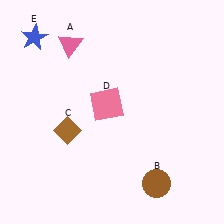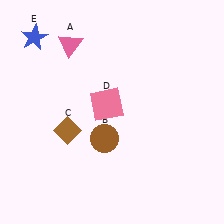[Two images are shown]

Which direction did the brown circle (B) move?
The brown circle (B) moved left.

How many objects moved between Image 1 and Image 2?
1 object moved between the two images.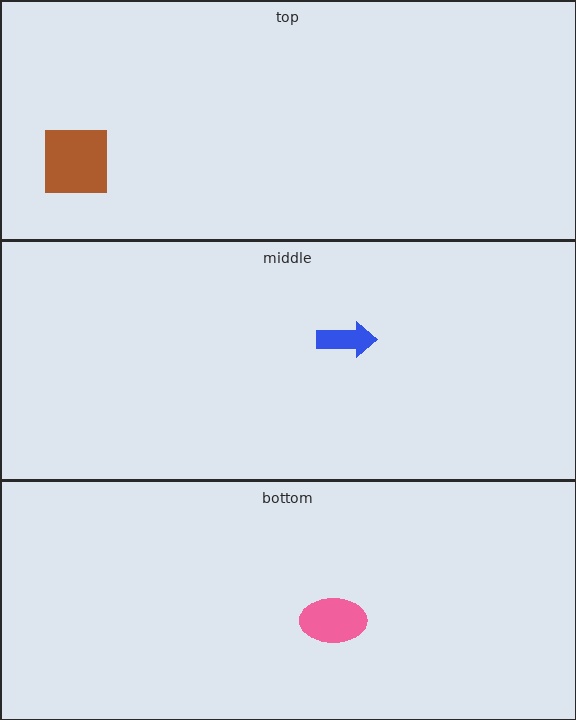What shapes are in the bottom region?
The pink ellipse.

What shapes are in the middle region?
The blue arrow.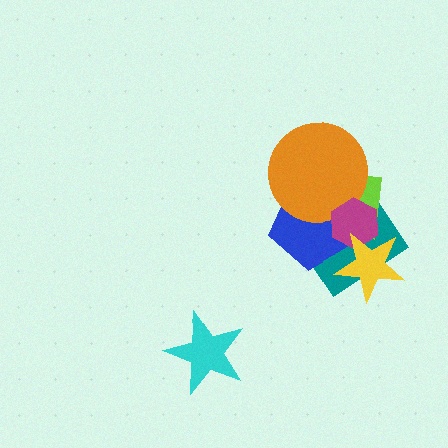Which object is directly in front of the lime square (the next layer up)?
The blue pentagon is directly in front of the lime square.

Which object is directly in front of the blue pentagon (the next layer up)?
The orange circle is directly in front of the blue pentagon.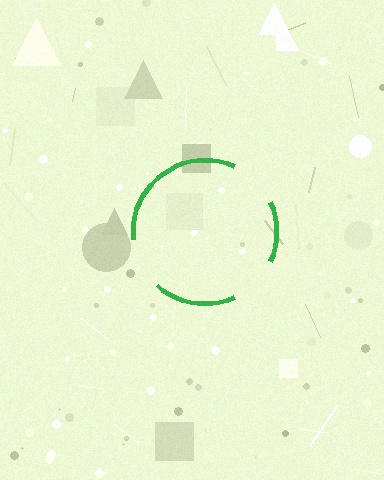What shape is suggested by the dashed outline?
The dashed outline suggests a circle.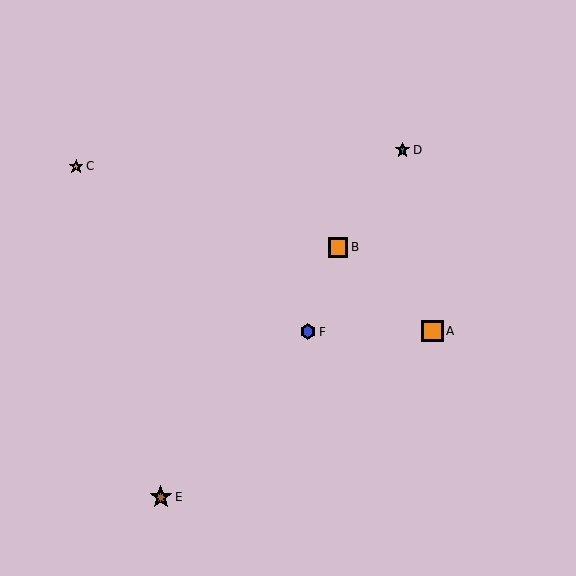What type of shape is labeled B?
Shape B is an orange square.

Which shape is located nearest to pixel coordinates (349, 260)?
The orange square (labeled B) at (338, 247) is nearest to that location.